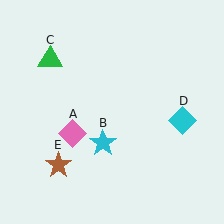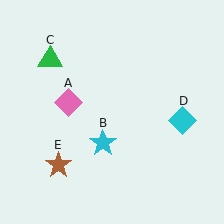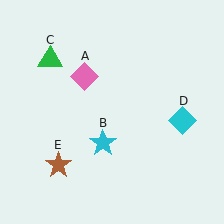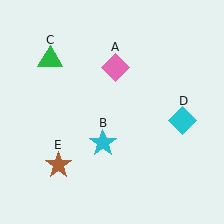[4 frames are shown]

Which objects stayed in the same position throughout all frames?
Cyan star (object B) and green triangle (object C) and cyan diamond (object D) and brown star (object E) remained stationary.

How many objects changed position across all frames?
1 object changed position: pink diamond (object A).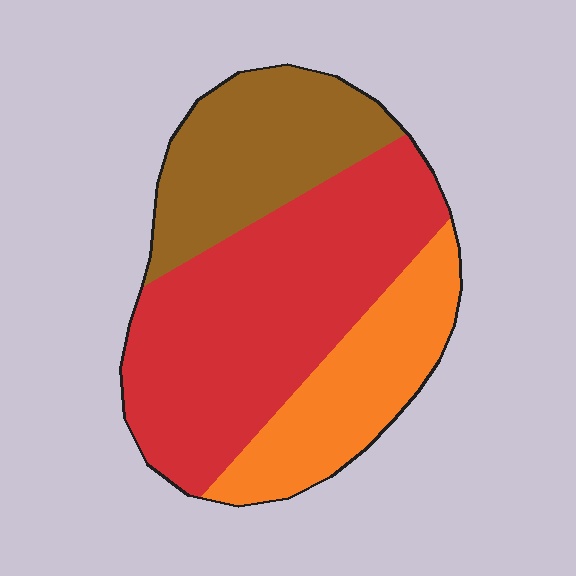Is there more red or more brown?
Red.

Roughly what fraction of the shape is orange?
Orange takes up about one quarter (1/4) of the shape.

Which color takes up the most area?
Red, at roughly 50%.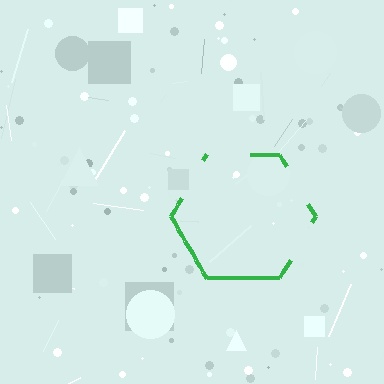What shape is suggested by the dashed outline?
The dashed outline suggests a hexagon.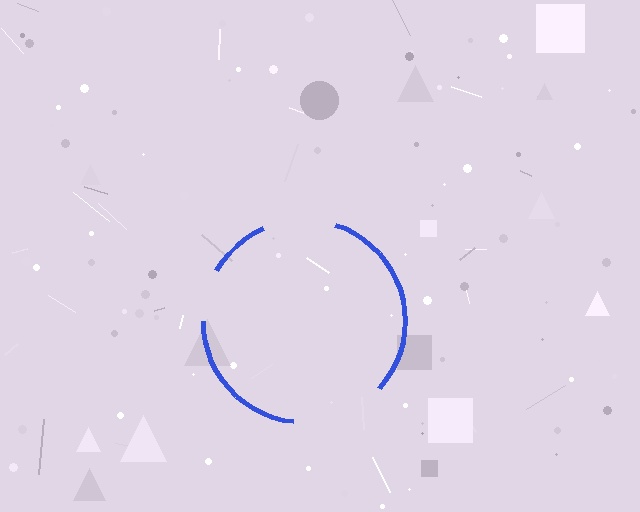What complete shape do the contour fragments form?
The contour fragments form a circle.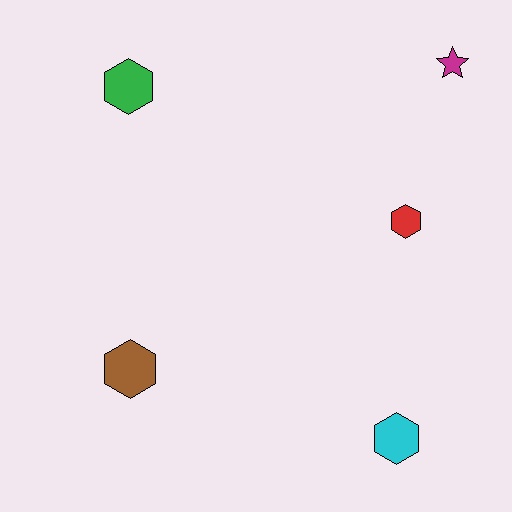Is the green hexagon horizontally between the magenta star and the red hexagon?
No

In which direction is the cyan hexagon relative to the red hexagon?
The cyan hexagon is below the red hexagon.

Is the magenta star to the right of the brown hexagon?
Yes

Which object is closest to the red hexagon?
The magenta star is closest to the red hexagon.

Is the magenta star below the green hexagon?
No